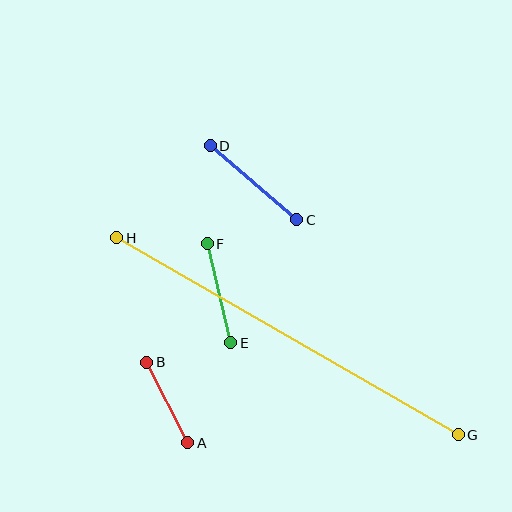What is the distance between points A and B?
The distance is approximately 90 pixels.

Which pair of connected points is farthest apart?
Points G and H are farthest apart.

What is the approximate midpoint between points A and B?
The midpoint is at approximately (167, 403) pixels.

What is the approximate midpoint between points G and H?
The midpoint is at approximately (287, 336) pixels.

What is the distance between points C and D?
The distance is approximately 114 pixels.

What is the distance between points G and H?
The distance is approximately 394 pixels.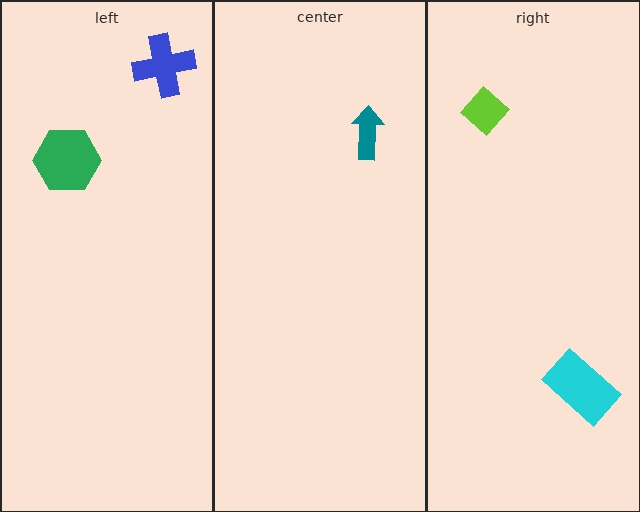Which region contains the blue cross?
The left region.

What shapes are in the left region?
The blue cross, the green hexagon.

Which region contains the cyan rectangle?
The right region.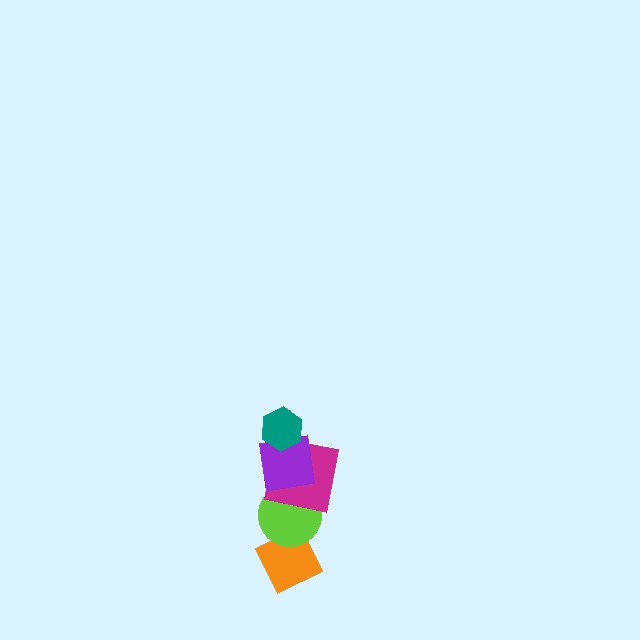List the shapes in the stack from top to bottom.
From top to bottom: the teal hexagon, the purple square, the magenta square, the lime circle, the orange diamond.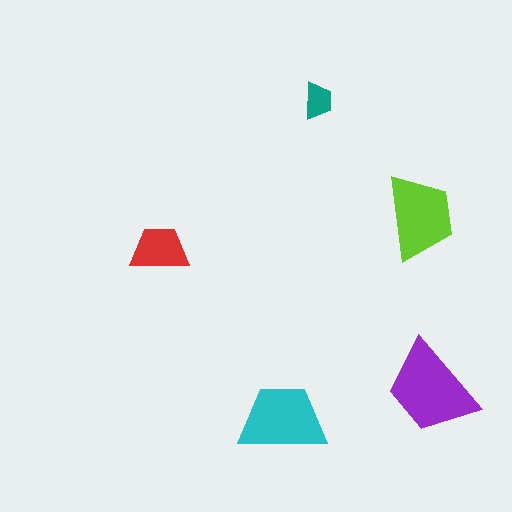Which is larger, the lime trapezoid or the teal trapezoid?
The lime one.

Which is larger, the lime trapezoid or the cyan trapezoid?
The cyan one.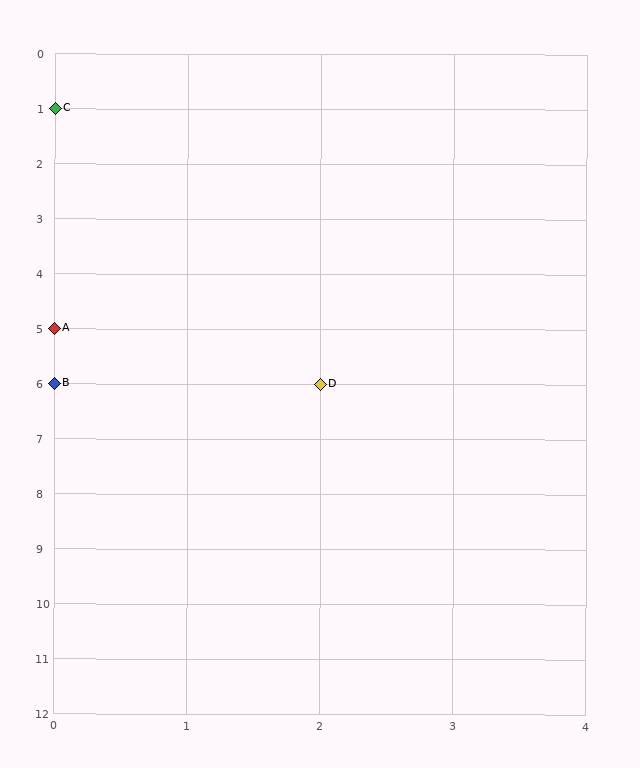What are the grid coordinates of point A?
Point A is at grid coordinates (0, 5).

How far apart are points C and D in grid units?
Points C and D are 2 columns and 5 rows apart (about 5.4 grid units diagonally).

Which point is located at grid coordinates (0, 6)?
Point B is at (0, 6).